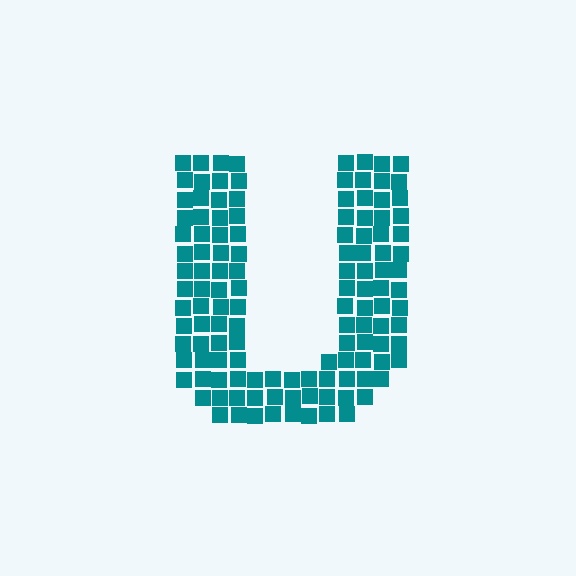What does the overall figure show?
The overall figure shows the letter U.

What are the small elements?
The small elements are squares.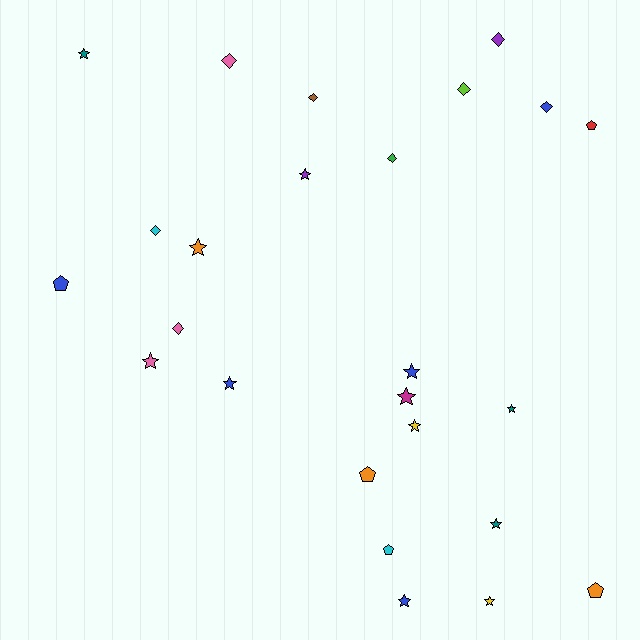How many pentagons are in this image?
There are 5 pentagons.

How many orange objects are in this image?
There are 3 orange objects.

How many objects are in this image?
There are 25 objects.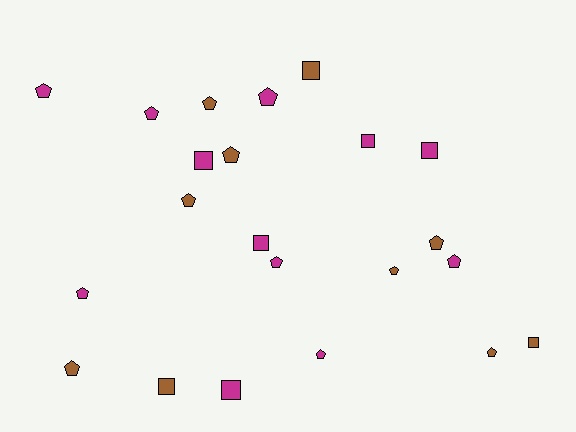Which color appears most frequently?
Magenta, with 12 objects.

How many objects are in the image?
There are 22 objects.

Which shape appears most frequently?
Pentagon, with 14 objects.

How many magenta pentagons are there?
There are 7 magenta pentagons.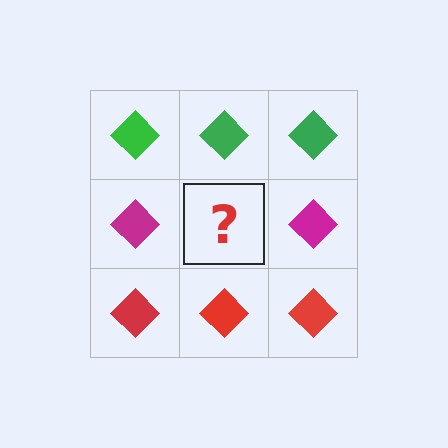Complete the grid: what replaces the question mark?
The question mark should be replaced with a magenta diamond.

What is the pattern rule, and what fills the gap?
The rule is that each row has a consistent color. The gap should be filled with a magenta diamond.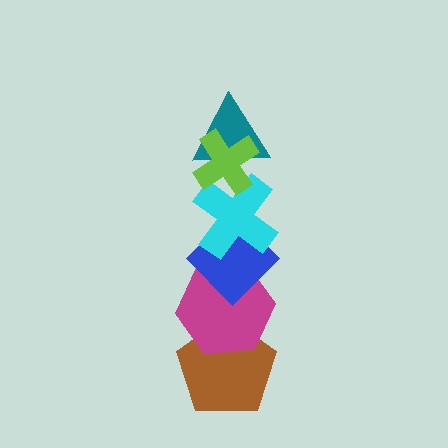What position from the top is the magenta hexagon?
The magenta hexagon is 5th from the top.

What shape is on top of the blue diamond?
The cyan cross is on top of the blue diamond.